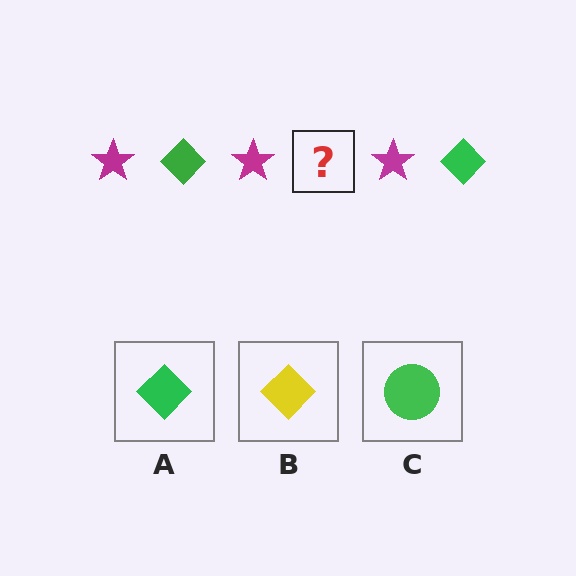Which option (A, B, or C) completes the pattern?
A.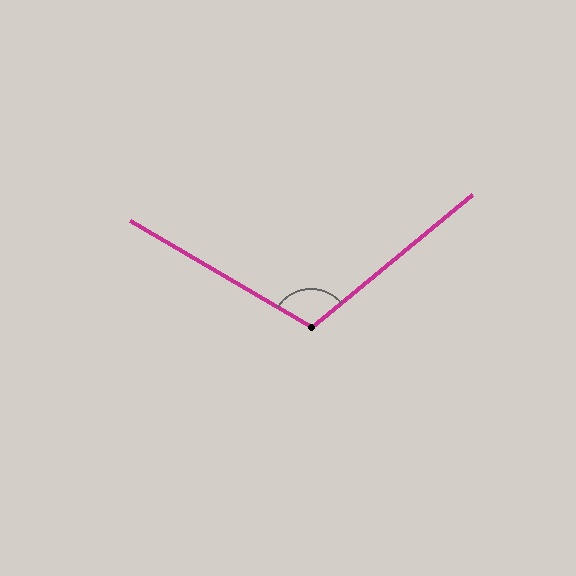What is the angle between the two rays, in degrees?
Approximately 110 degrees.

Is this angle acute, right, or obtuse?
It is obtuse.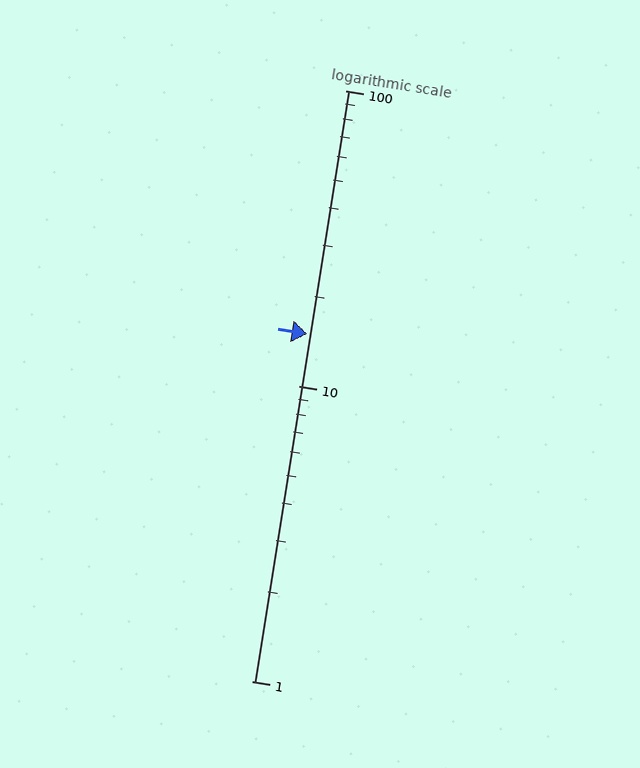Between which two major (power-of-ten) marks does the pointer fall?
The pointer is between 10 and 100.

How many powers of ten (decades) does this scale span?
The scale spans 2 decades, from 1 to 100.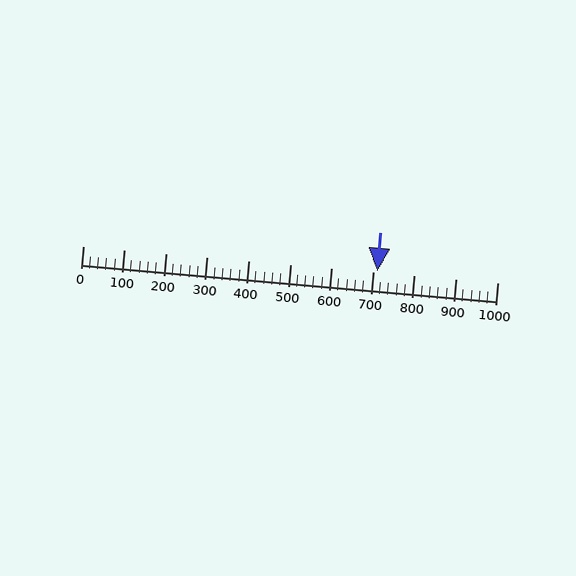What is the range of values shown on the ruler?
The ruler shows values from 0 to 1000.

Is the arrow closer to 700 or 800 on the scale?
The arrow is closer to 700.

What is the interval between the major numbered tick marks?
The major tick marks are spaced 100 units apart.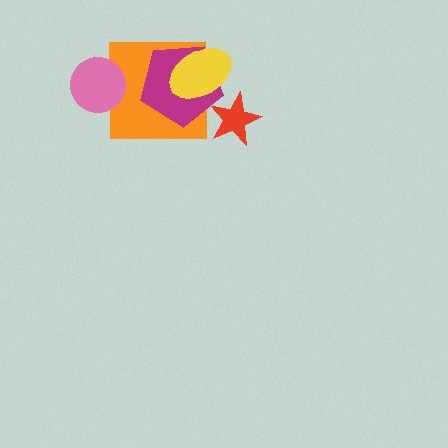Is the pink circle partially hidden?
No, no other shape covers it.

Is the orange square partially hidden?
Yes, it is partially covered by another shape.